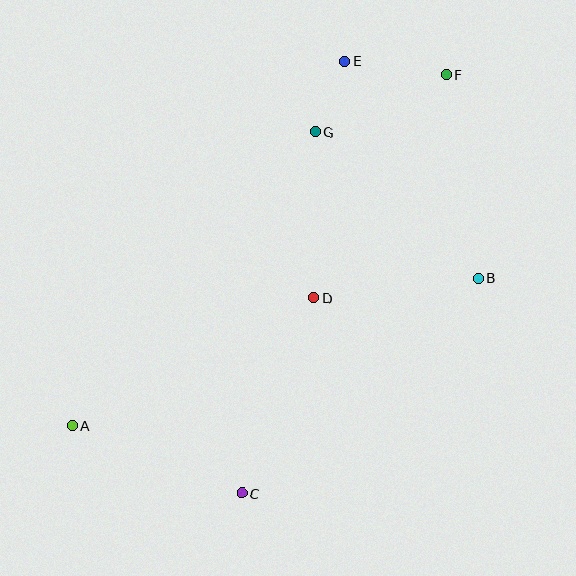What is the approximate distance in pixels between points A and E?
The distance between A and E is approximately 455 pixels.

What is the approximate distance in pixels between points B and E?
The distance between B and E is approximately 256 pixels.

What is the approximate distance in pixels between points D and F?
The distance between D and F is approximately 260 pixels.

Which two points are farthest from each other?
Points A and F are farthest from each other.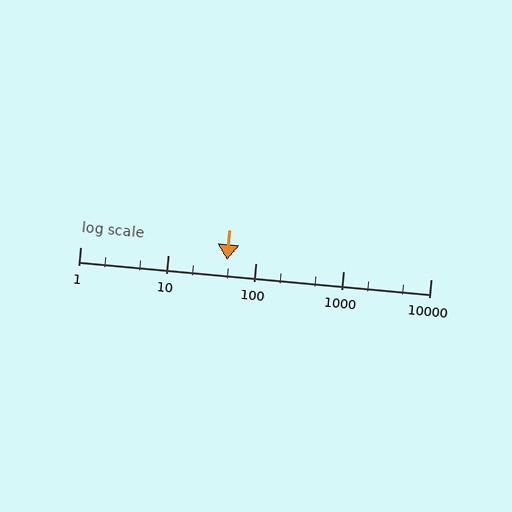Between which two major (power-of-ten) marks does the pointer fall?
The pointer is between 10 and 100.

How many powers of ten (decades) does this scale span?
The scale spans 4 decades, from 1 to 10000.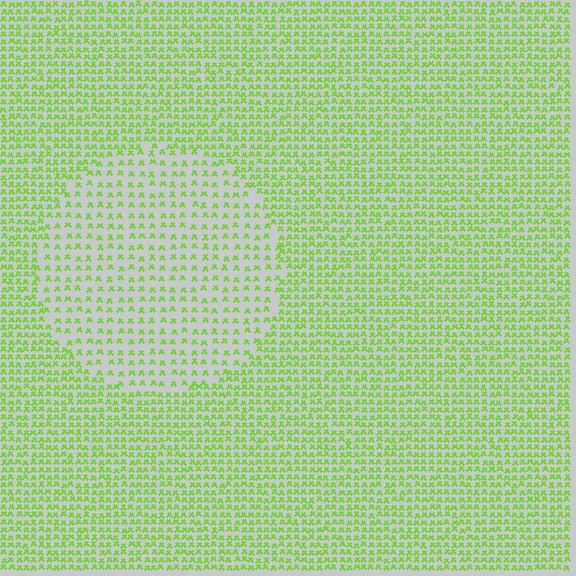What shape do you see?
I see a circle.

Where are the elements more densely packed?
The elements are more densely packed outside the circle boundary.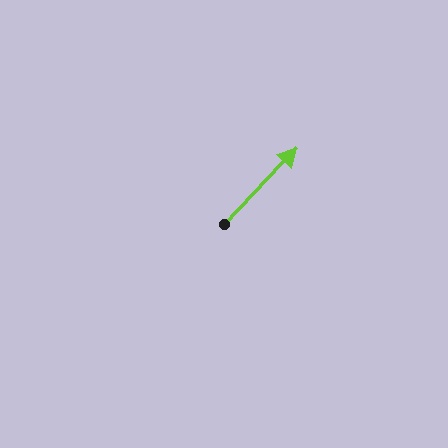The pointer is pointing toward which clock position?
Roughly 1 o'clock.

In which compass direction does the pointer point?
Northeast.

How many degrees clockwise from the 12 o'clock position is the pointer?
Approximately 44 degrees.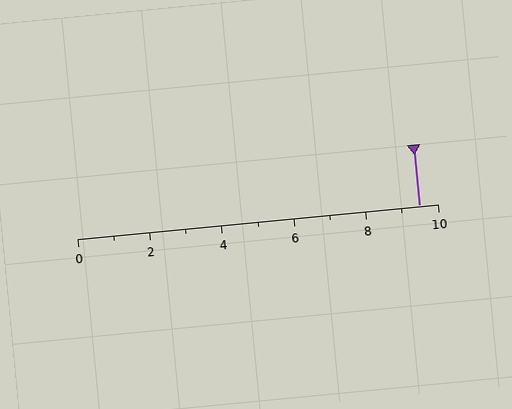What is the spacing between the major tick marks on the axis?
The major ticks are spaced 2 apart.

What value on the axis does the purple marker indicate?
The marker indicates approximately 9.5.